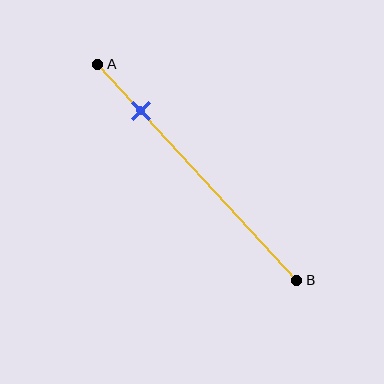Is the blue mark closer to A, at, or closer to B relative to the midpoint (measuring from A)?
The blue mark is closer to point A than the midpoint of segment AB.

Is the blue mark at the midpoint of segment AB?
No, the mark is at about 20% from A, not at the 50% midpoint.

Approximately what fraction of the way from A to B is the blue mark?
The blue mark is approximately 20% of the way from A to B.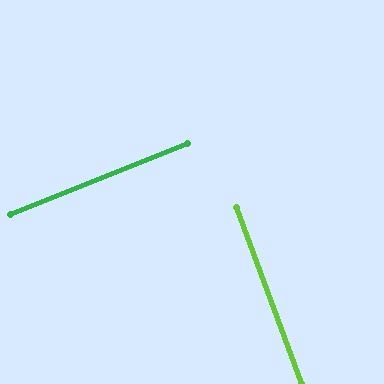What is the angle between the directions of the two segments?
Approximately 88 degrees.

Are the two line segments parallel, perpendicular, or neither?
Perpendicular — they meet at approximately 88°.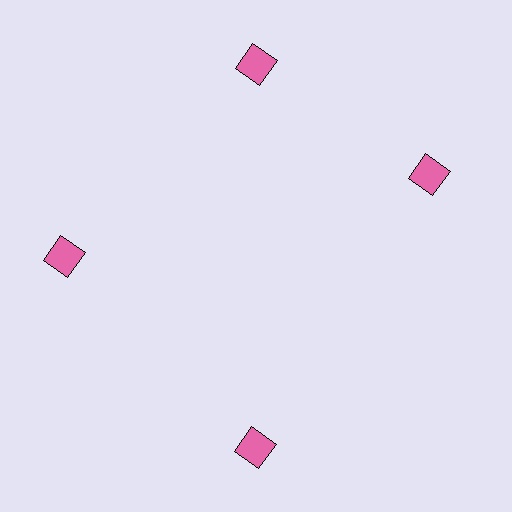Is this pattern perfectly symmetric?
No. The 4 pink squares are arranged in a ring, but one element near the 3 o'clock position is rotated out of alignment along the ring, breaking the 4-fold rotational symmetry.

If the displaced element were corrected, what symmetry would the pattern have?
It would have 4-fold rotational symmetry — the pattern would map onto itself every 90 degrees.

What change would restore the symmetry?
The symmetry would be restored by rotating it back into even spacing with its neighbors so that all 4 squares sit at equal angles and equal distance from the center.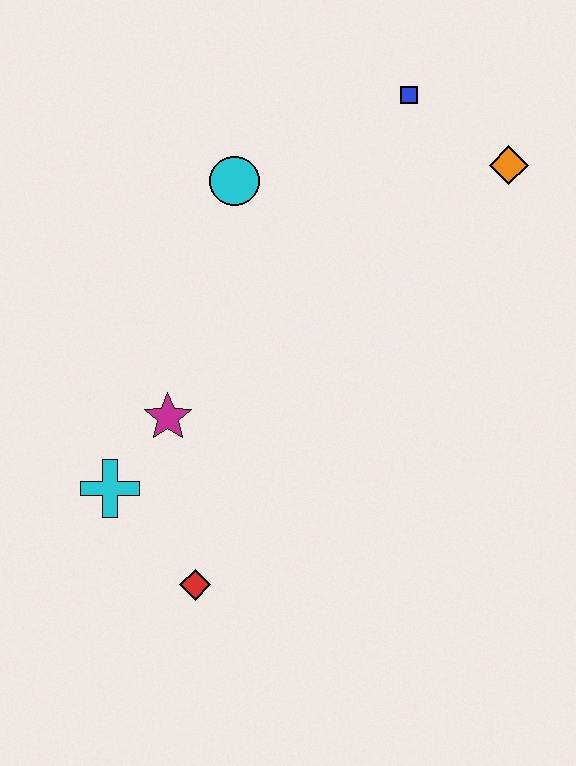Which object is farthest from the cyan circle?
The red diamond is farthest from the cyan circle.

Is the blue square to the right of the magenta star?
Yes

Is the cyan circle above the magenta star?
Yes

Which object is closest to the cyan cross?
The magenta star is closest to the cyan cross.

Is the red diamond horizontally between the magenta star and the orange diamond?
Yes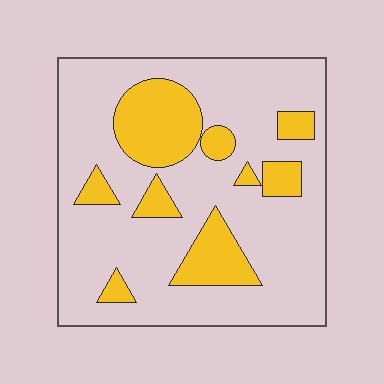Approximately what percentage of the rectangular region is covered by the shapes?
Approximately 25%.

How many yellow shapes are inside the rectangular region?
9.